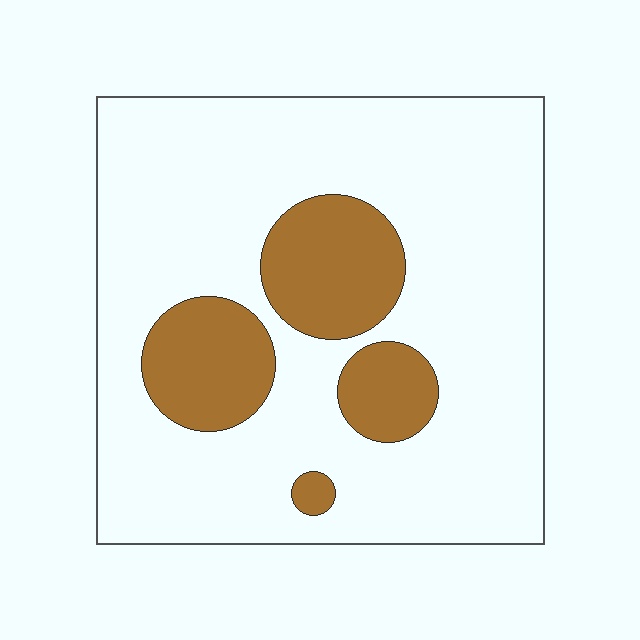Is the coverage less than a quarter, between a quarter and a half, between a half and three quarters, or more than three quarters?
Less than a quarter.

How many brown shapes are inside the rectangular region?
4.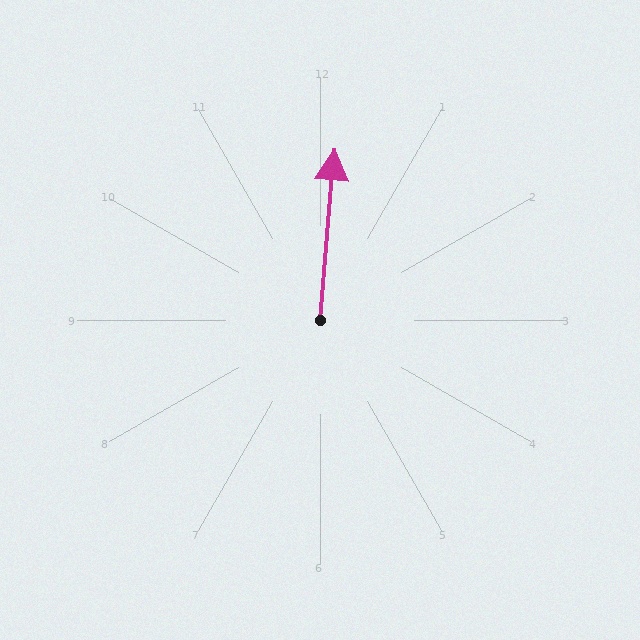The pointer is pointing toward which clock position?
Roughly 12 o'clock.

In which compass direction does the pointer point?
North.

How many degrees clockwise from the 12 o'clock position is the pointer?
Approximately 5 degrees.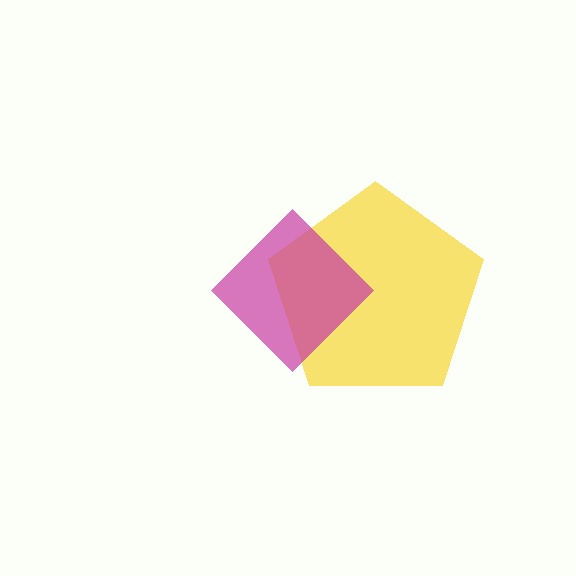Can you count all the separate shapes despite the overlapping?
Yes, there are 2 separate shapes.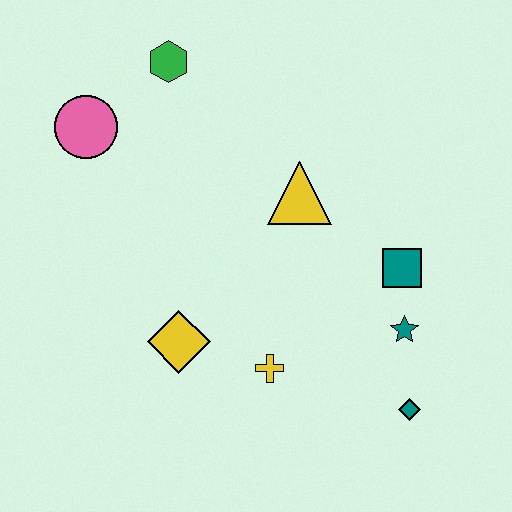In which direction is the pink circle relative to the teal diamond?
The pink circle is to the left of the teal diamond.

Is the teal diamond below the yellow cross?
Yes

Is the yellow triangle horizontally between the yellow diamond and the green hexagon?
No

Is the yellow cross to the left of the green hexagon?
No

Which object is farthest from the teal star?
The pink circle is farthest from the teal star.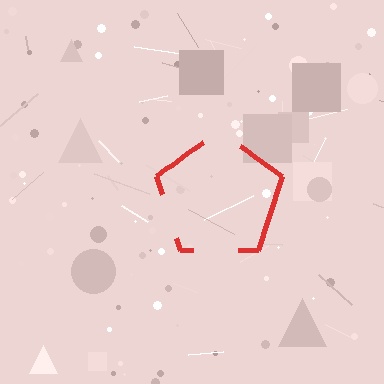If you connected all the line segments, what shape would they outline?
They would outline a pentagon.